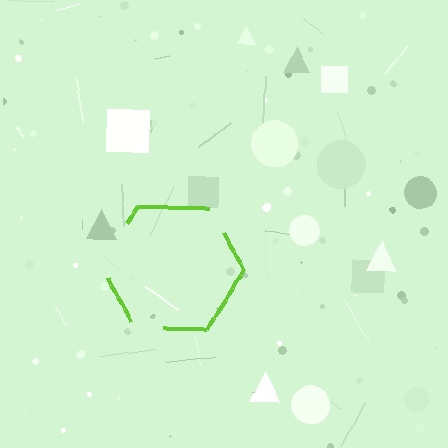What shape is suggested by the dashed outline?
The dashed outline suggests a hexagon.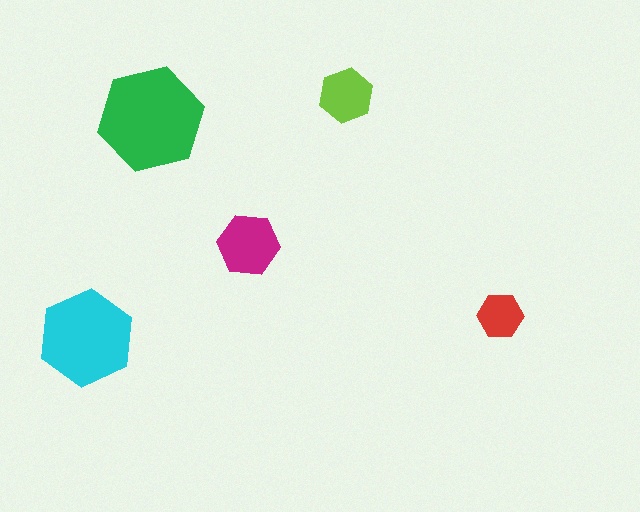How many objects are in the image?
There are 5 objects in the image.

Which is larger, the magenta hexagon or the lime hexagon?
The magenta one.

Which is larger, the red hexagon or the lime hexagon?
The lime one.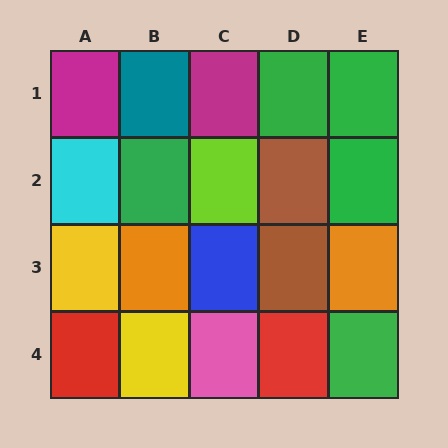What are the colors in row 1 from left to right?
Magenta, teal, magenta, green, green.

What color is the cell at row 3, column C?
Blue.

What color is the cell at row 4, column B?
Yellow.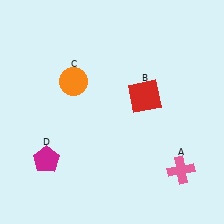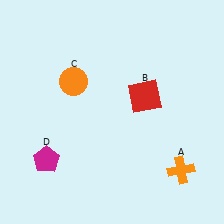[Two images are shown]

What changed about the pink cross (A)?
In Image 1, A is pink. In Image 2, it changed to orange.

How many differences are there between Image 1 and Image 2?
There is 1 difference between the two images.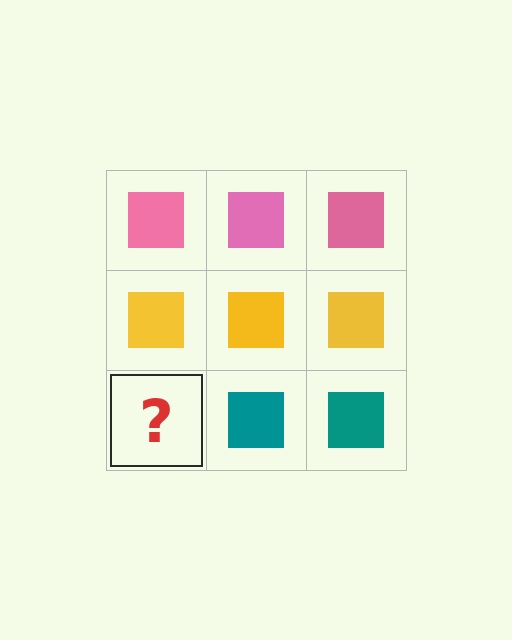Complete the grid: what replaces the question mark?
The question mark should be replaced with a teal square.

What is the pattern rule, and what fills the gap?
The rule is that each row has a consistent color. The gap should be filled with a teal square.